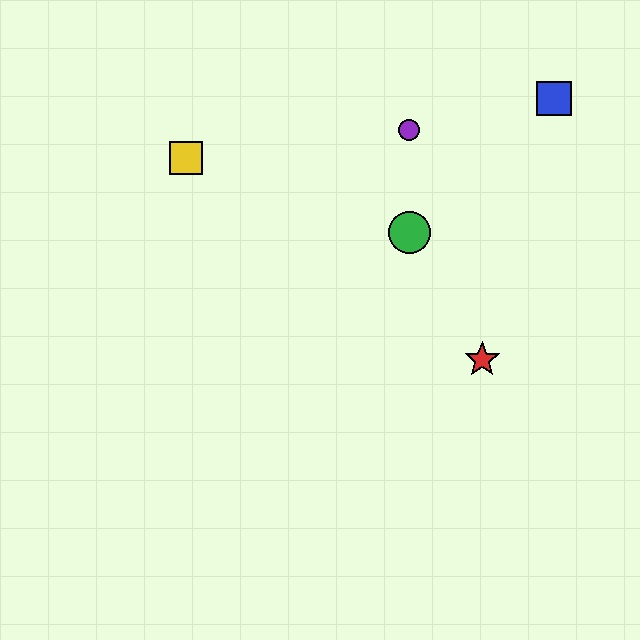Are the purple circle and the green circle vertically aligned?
Yes, both are at x≈409.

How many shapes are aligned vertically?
2 shapes (the green circle, the purple circle) are aligned vertically.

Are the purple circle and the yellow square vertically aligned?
No, the purple circle is at x≈409 and the yellow square is at x≈186.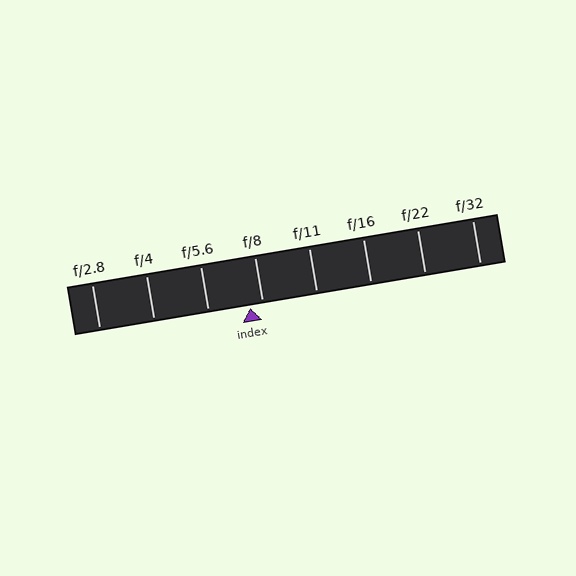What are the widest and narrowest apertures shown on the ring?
The widest aperture shown is f/2.8 and the narrowest is f/32.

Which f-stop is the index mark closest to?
The index mark is closest to f/8.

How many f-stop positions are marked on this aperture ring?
There are 8 f-stop positions marked.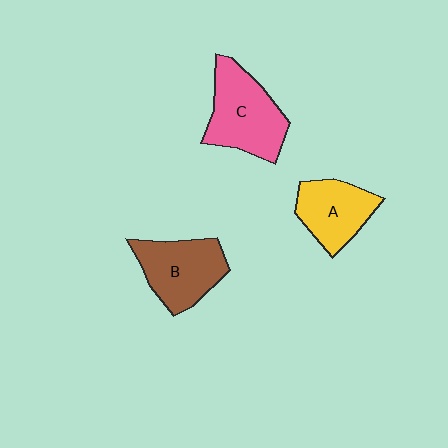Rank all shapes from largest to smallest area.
From largest to smallest: C (pink), B (brown), A (yellow).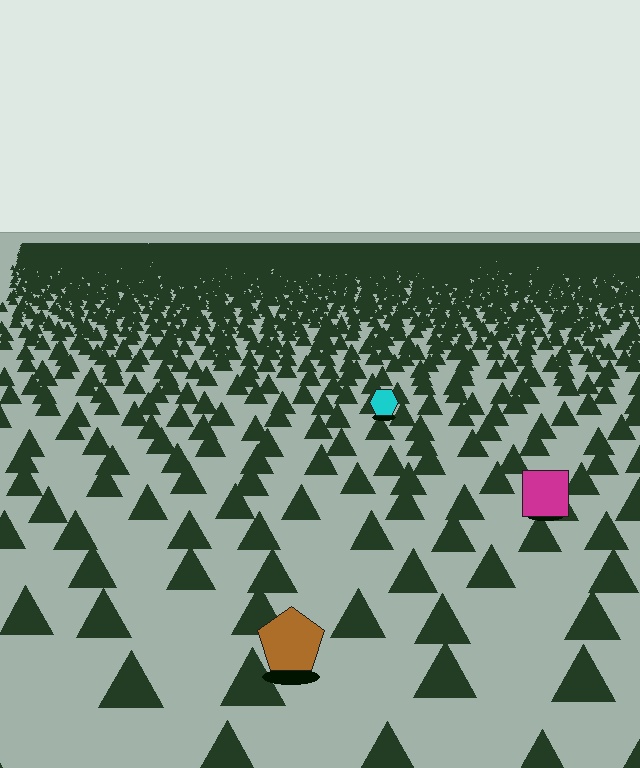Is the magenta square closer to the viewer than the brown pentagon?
No. The brown pentagon is closer — you can tell from the texture gradient: the ground texture is coarser near it.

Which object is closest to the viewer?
The brown pentagon is closest. The texture marks near it are larger and more spread out.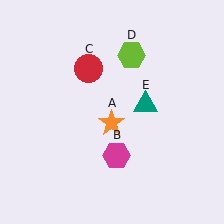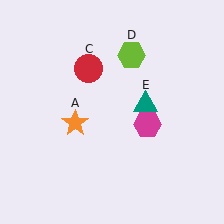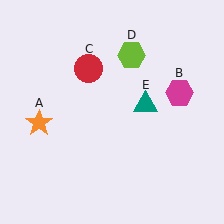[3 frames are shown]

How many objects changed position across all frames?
2 objects changed position: orange star (object A), magenta hexagon (object B).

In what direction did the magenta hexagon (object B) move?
The magenta hexagon (object B) moved up and to the right.